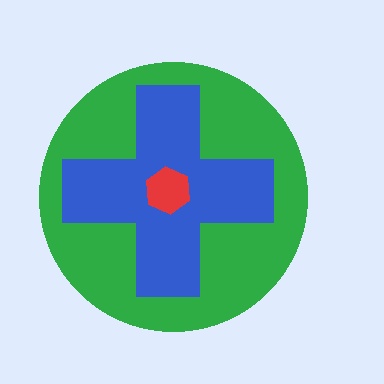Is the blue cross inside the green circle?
Yes.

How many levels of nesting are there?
3.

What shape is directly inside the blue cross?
The red hexagon.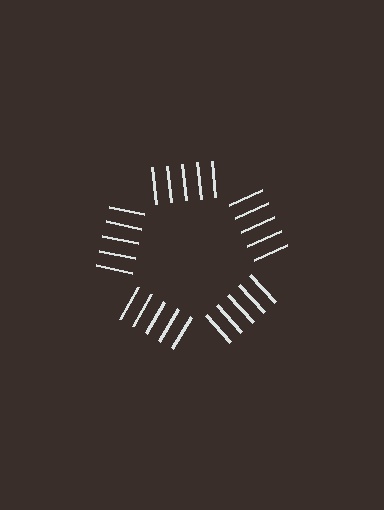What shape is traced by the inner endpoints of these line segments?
An illusory pentagon — the line segments terminate on its edges but no continuous stroke is drawn.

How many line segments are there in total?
25 — 5 along each of the 5 edges.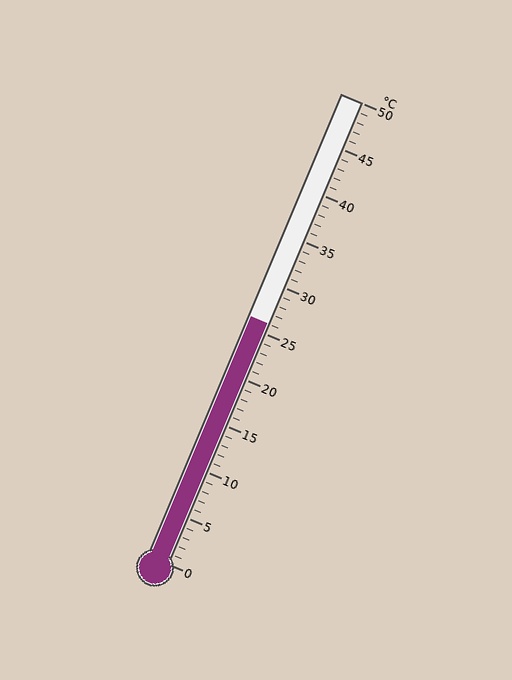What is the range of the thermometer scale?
The thermometer scale ranges from 0°C to 50°C.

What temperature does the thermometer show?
The thermometer shows approximately 26°C.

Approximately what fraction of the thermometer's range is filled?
The thermometer is filled to approximately 50% of its range.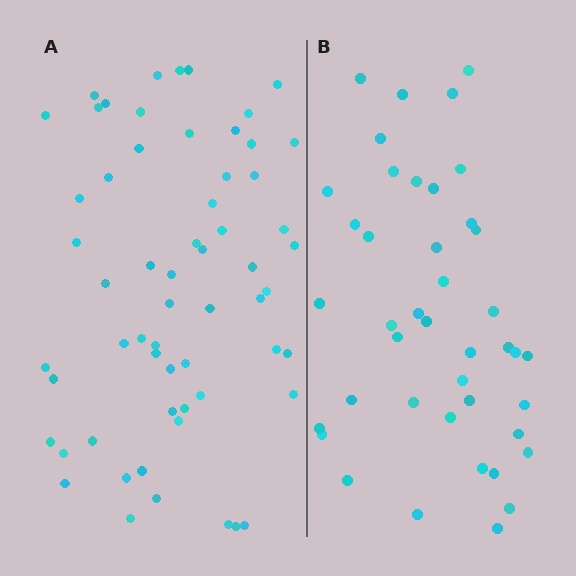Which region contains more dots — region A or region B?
Region A (the left region) has more dots.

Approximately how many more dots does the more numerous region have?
Region A has approximately 20 more dots than region B.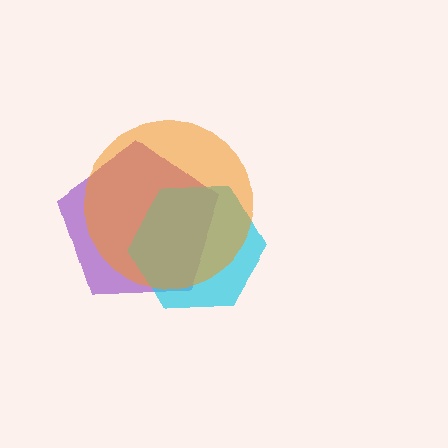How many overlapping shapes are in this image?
There are 3 overlapping shapes in the image.